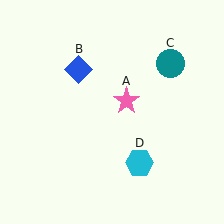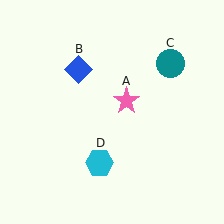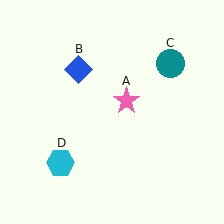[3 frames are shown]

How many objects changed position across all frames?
1 object changed position: cyan hexagon (object D).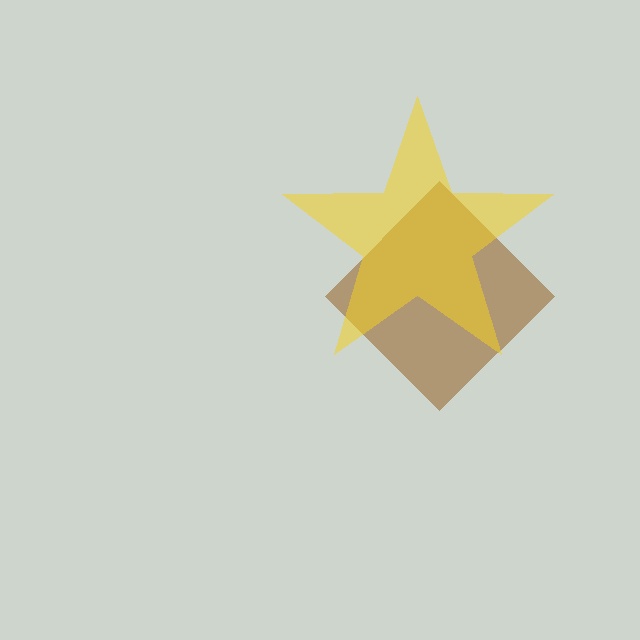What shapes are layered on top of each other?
The layered shapes are: a brown diamond, a yellow star.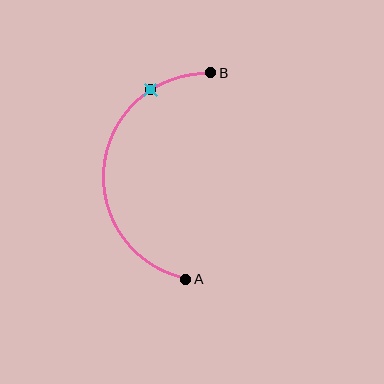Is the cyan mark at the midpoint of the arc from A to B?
No. The cyan mark lies on the arc but is closer to endpoint B. The arc midpoint would be at the point on the curve equidistant along the arc from both A and B.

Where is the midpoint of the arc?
The arc midpoint is the point on the curve farthest from the straight line joining A and B. It sits to the left of that line.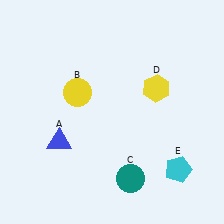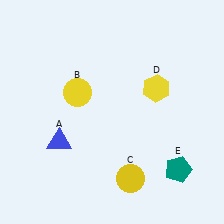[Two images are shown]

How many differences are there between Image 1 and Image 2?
There are 2 differences between the two images.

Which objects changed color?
C changed from teal to yellow. E changed from cyan to teal.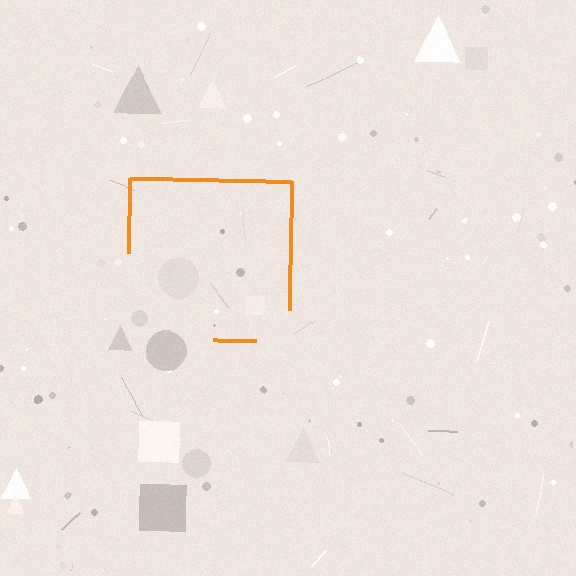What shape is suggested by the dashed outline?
The dashed outline suggests a square.